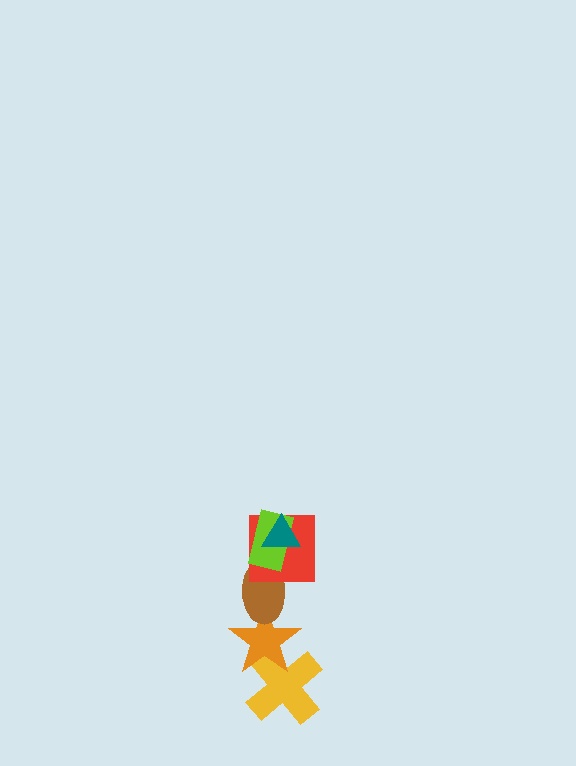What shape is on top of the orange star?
The brown ellipse is on top of the orange star.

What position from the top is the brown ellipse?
The brown ellipse is 4th from the top.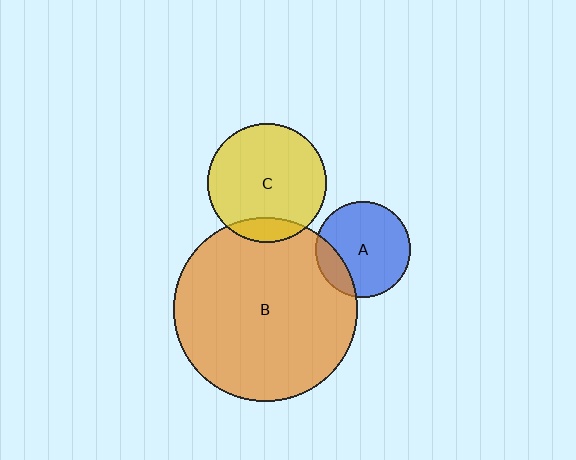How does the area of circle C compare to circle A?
Approximately 1.6 times.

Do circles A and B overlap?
Yes.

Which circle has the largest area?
Circle B (orange).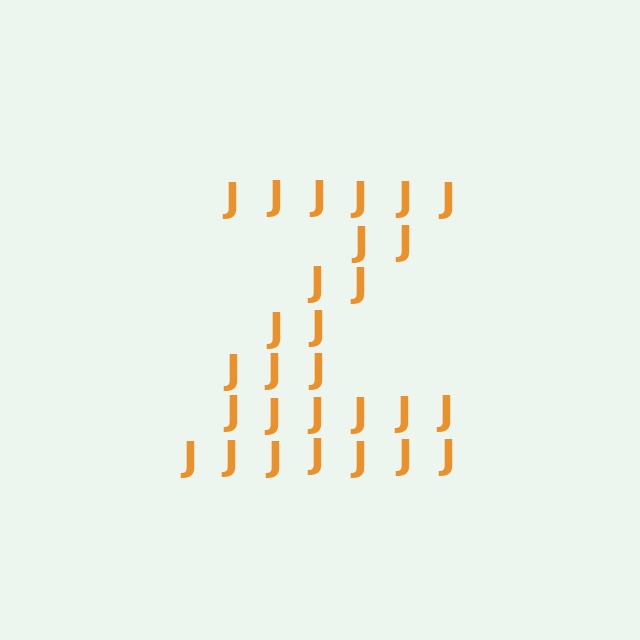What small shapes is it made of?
It is made of small letter J's.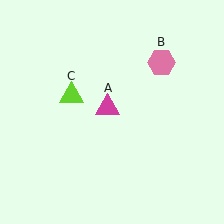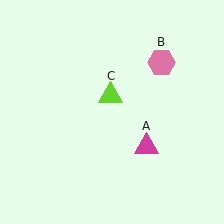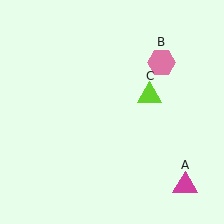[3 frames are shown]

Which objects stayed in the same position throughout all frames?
Pink hexagon (object B) remained stationary.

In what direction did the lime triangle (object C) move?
The lime triangle (object C) moved right.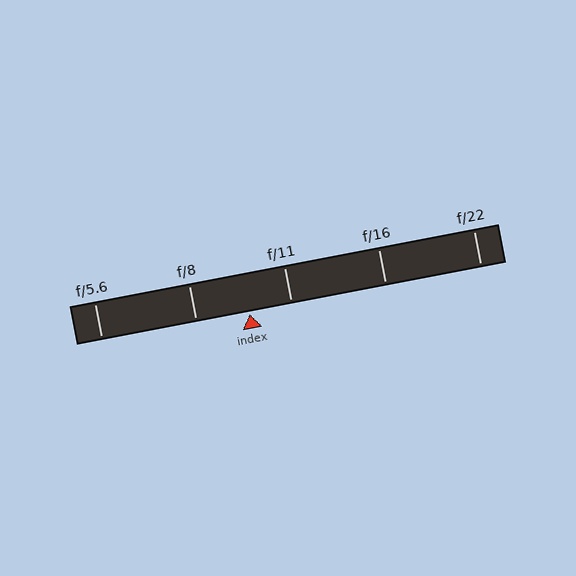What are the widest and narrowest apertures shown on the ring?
The widest aperture shown is f/5.6 and the narrowest is f/22.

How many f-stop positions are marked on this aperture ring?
There are 5 f-stop positions marked.